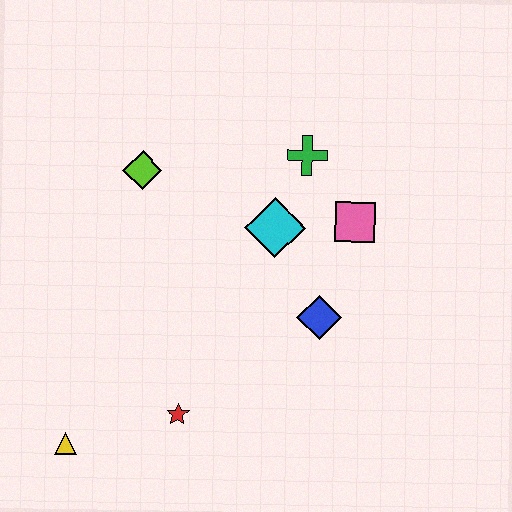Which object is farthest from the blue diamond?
The yellow triangle is farthest from the blue diamond.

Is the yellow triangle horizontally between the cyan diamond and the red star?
No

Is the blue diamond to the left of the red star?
No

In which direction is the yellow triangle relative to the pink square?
The yellow triangle is to the left of the pink square.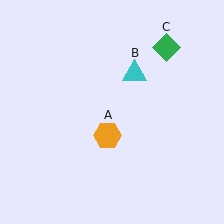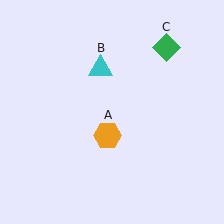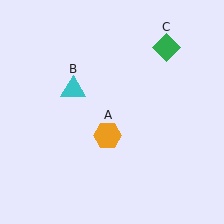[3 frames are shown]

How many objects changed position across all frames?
1 object changed position: cyan triangle (object B).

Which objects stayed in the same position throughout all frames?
Orange hexagon (object A) and green diamond (object C) remained stationary.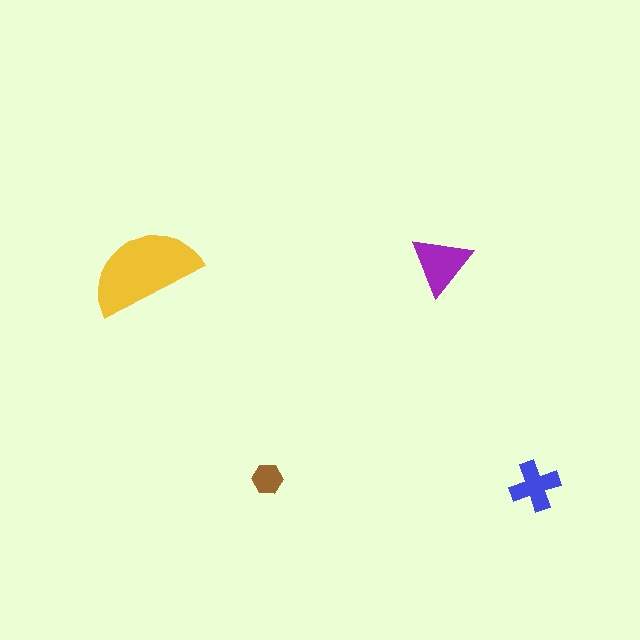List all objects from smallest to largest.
The brown hexagon, the blue cross, the purple triangle, the yellow semicircle.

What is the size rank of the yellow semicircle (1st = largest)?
1st.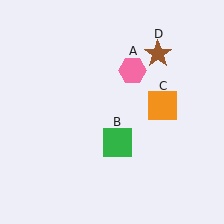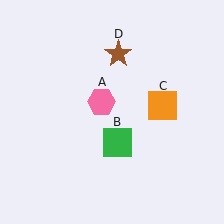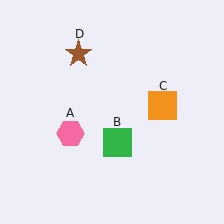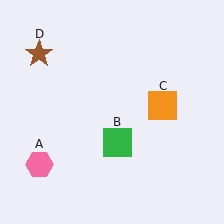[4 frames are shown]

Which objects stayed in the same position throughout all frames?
Green square (object B) and orange square (object C) remained stationary.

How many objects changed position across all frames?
2 objects changed position: pink hexagon (object A), brown star (object D).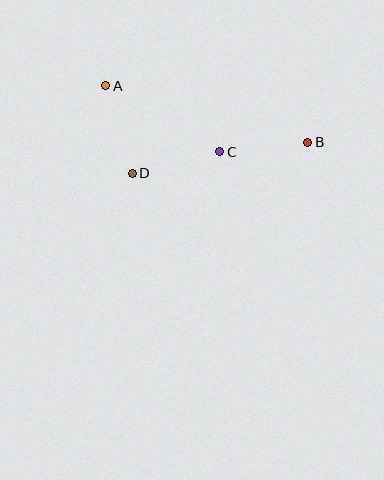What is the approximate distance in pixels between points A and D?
The distance between A and D is approximately 91 pixels.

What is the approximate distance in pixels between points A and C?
The distance between A and C is approximately 131 pixels.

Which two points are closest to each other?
Points B and C are closest to each other.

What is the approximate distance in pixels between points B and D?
The distance between B and D is approximately 178 pixels.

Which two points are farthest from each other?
Points A and B are farthest from each other.